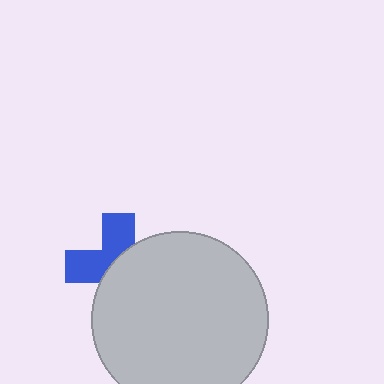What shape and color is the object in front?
The object in front is a light gray circle.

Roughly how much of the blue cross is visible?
A small part of it is visible (roughly 45%).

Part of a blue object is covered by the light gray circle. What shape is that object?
It is a cross.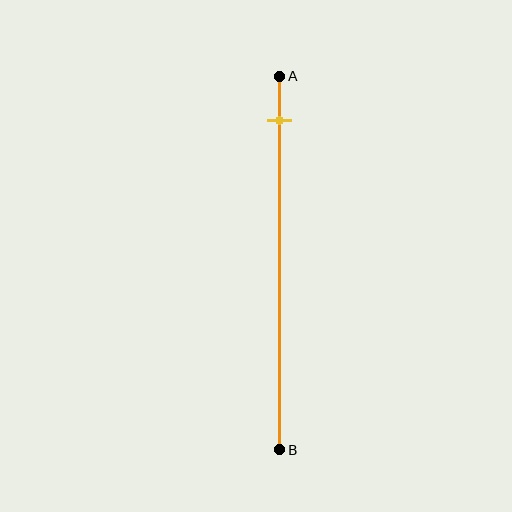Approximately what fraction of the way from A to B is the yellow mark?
The yellow mark is approximately 10% of the way from A to B.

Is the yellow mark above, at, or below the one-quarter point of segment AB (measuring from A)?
The yellow mark is above the one-quarter point of segment AB.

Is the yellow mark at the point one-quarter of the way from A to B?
No, the mark is at about 10% from A, not at the 25% one-quarter point.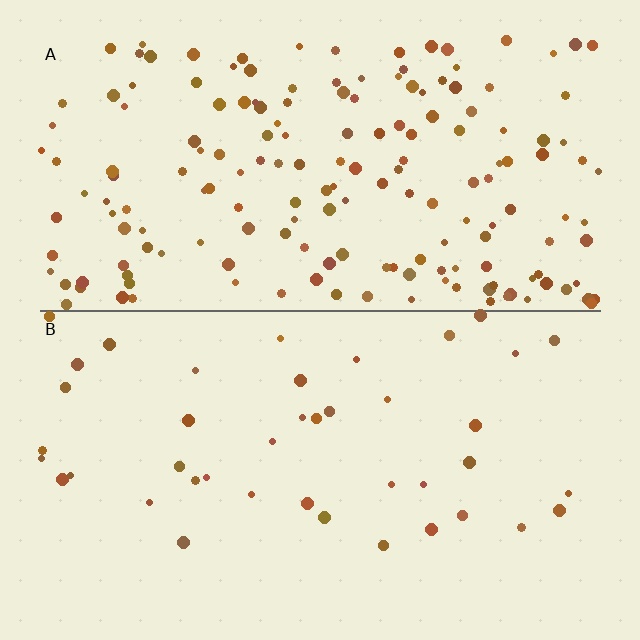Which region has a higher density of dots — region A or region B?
A (the top).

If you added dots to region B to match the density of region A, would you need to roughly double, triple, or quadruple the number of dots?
Approximately quadruple.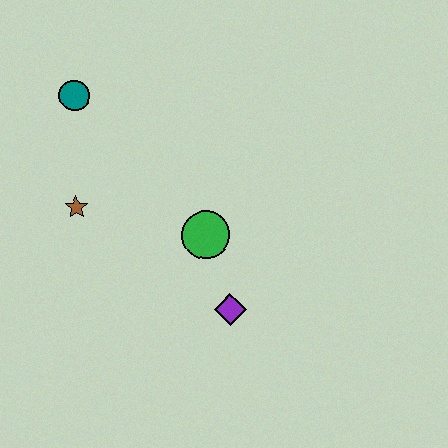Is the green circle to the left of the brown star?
No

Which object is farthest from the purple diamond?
The teal circle is farthest from the purple diamond.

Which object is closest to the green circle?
The purple diamond is closest to the green circle.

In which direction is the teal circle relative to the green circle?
The teal circle is above the green circle.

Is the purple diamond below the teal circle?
Yes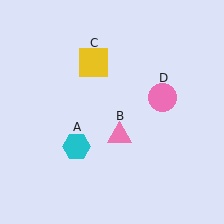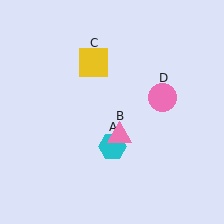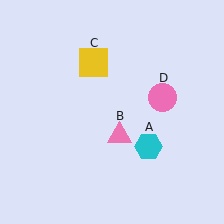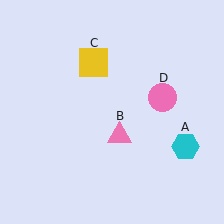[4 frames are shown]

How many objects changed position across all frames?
1 object changed position: cyan hexagon (object A).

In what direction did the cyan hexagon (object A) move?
The cyan hexagon (object A) moved right.